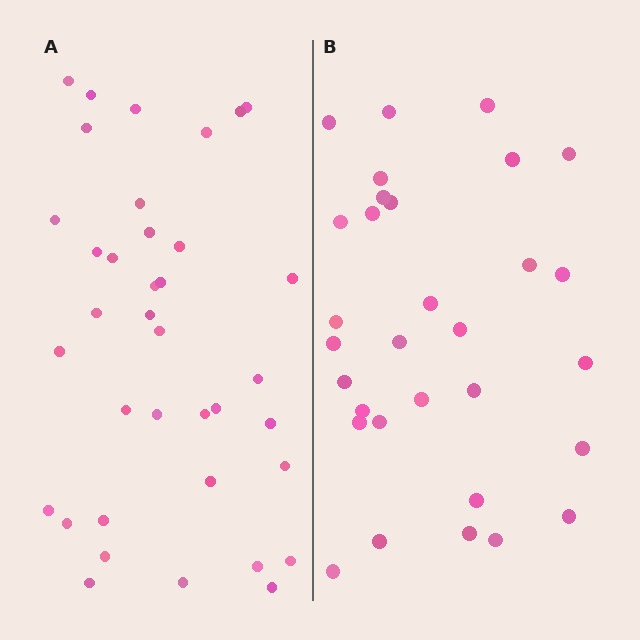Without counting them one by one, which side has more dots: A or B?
Region A (the left region) has more dots.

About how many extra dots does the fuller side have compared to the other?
Region A has about 6 more dots than region B.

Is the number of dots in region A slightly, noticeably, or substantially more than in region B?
Region A has only slightly more — the two regions are fairly close. The ratio is roughly 1.2 to 1.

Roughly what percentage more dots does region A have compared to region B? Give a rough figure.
About 20% more.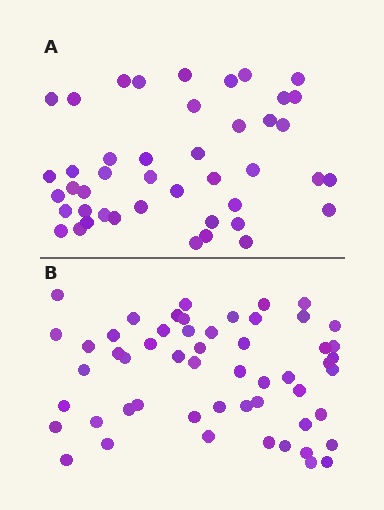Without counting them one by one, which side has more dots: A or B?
Region B (the bottom region) has more dots.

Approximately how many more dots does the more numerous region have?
Region B has roughly 10 or so more dots than region A.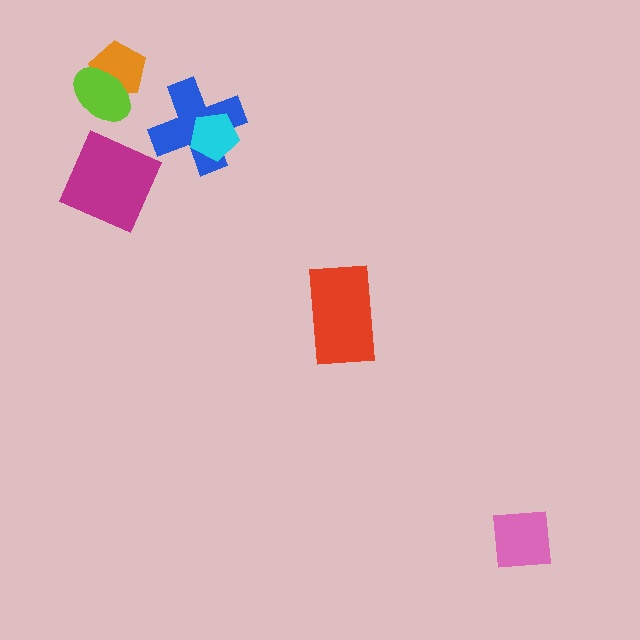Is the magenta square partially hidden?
No, no other shape covers it.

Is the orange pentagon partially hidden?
Yes, it is partially covered by another shape.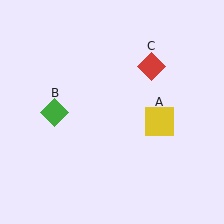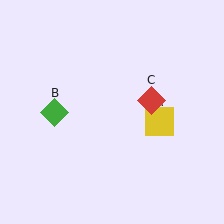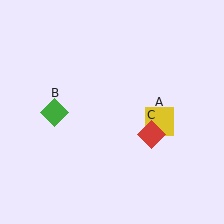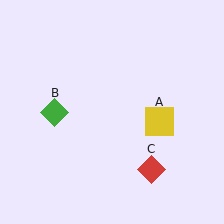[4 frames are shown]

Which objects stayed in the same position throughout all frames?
Yellow square (object A) and green diamond (object B) remained stationary.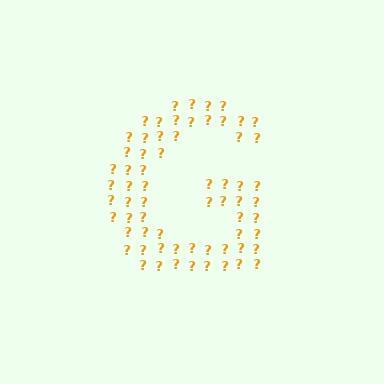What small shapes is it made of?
It is made of small question marks.